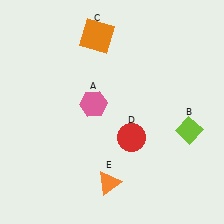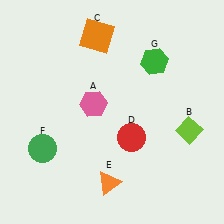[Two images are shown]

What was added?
A green circle (F), a green hexagon (G) were added in Image 2.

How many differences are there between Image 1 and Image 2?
There are 2 differences between the two images.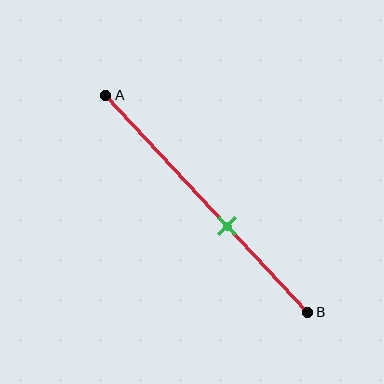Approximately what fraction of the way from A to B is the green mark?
The green mark is approximately 60% of the way from A to B.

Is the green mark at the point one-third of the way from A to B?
No, the mark is at about 60% from A, not at the 33% one-third point.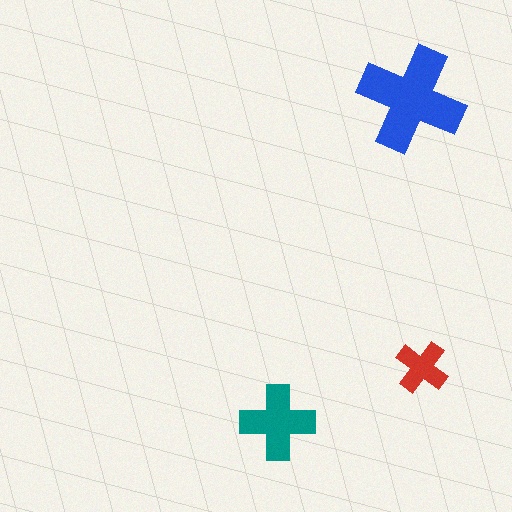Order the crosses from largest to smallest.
the blue one, the teal one, the red one.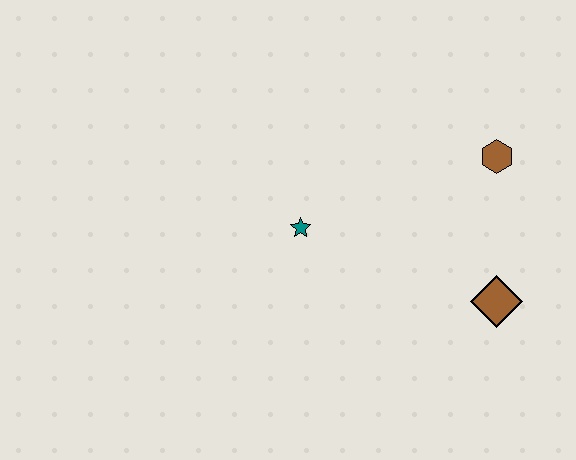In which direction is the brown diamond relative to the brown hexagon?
The brown diamond is below the brown hexagon.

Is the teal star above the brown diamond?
Yes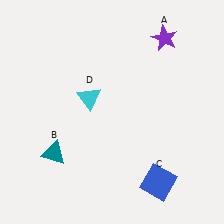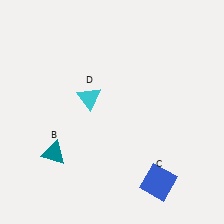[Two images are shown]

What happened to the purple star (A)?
The purple star (A) was removed in Image 2. It was in the top-right area of Image 1.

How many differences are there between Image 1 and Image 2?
There is 1 difference between the two images.